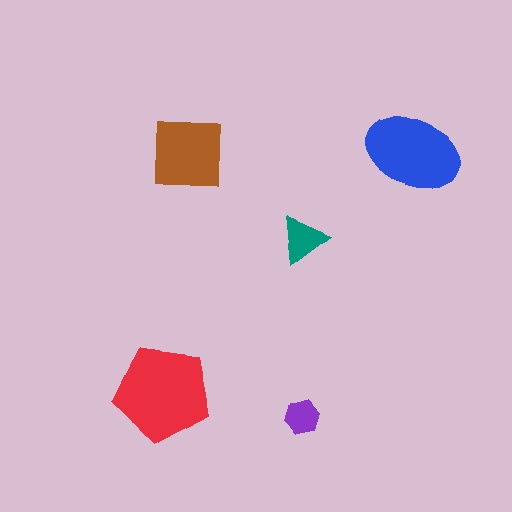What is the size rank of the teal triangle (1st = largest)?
4th.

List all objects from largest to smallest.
The red pentagon, the blue ellipse, the brown square, the teal triangle, the purple hexagon.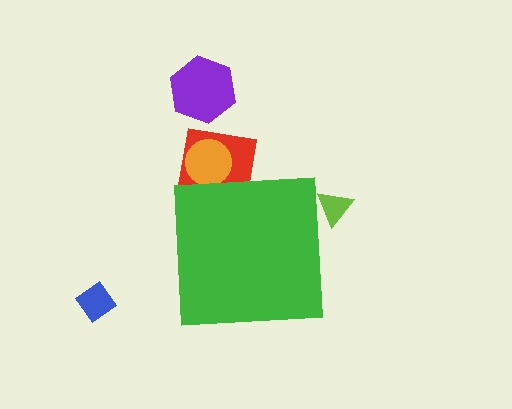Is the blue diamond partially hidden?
No, the blue diamond is fully visible.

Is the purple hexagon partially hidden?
No, the purple hexagon is fully visible.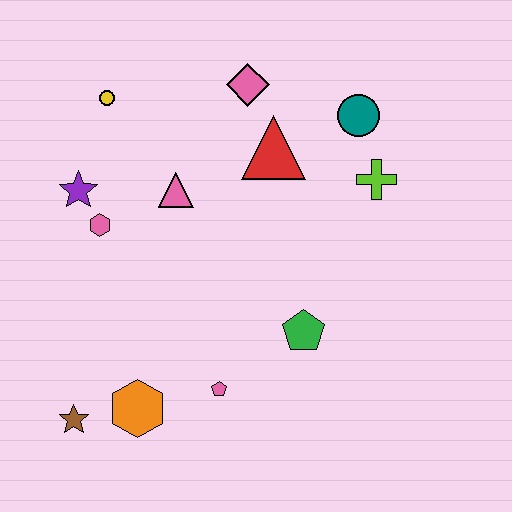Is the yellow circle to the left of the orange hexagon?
Yes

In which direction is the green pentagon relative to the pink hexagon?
The green pentagon is to the right of the pink hexagon.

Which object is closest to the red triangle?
The pink diamond is closest to the red triangle.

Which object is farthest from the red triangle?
The brown star is farthest from the red triangle.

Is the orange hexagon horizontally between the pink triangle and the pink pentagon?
No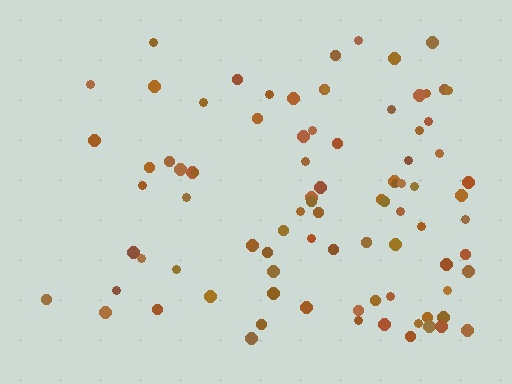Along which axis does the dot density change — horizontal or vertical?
Horizontal.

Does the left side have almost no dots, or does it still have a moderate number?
Still a moderate number, just noticeably fewer than the right.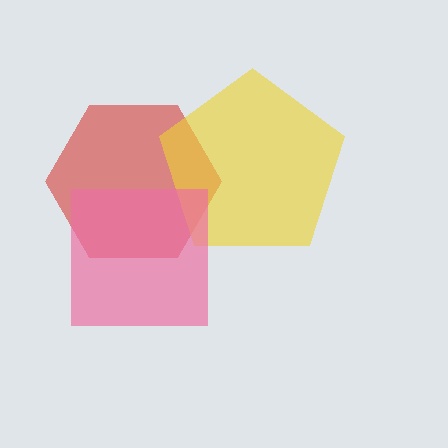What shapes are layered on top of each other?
The layered shapes are: a red hexagon, a yellow pentagon, a pink square.